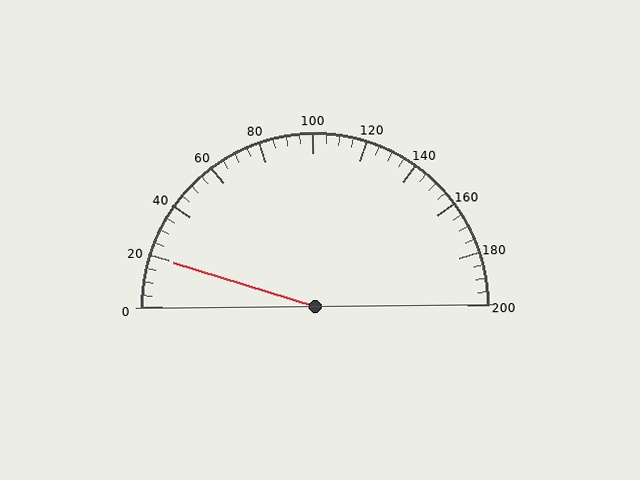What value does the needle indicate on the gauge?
The needle indicates approximately 20.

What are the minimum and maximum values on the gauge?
The gauge ranges from 0 to 200.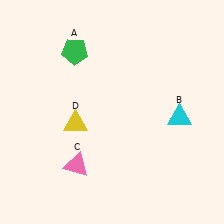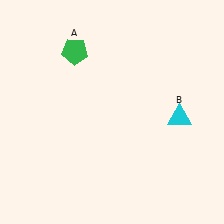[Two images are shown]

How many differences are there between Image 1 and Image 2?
There are 2 differences between the two images.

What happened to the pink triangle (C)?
The pink triangle (C) was removed in Image 2. It was in the bottom-left area of Image 1.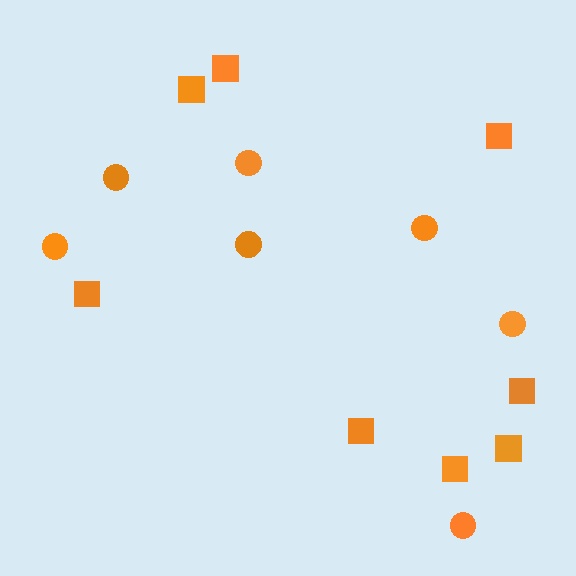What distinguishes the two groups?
There are 2 groups: one group of squares (8) and one group of circles (7).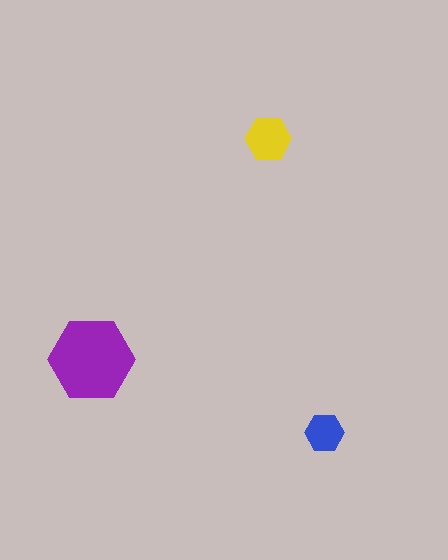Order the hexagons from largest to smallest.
the purple one, the yellow one, the blue one.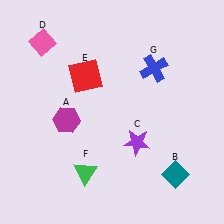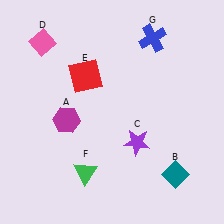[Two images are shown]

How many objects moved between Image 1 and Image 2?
1 object moved between the two images.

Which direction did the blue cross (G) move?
The blue cross (G) moved up.